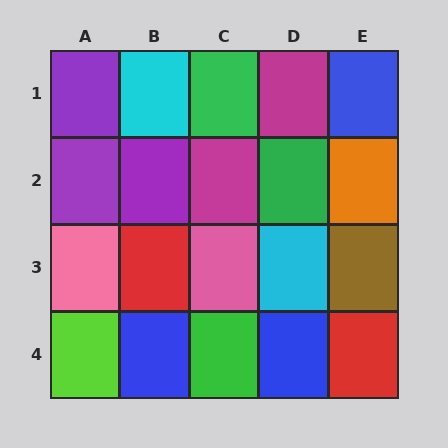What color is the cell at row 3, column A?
Pink.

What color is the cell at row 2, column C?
Magenta.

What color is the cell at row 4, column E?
Red.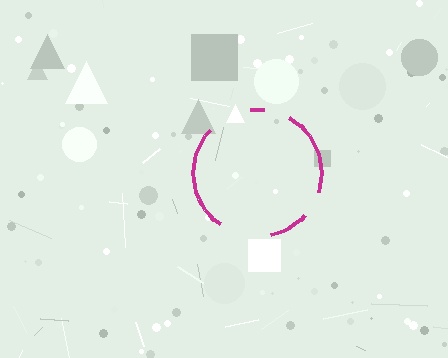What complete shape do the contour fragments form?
The contour fragments form a circle.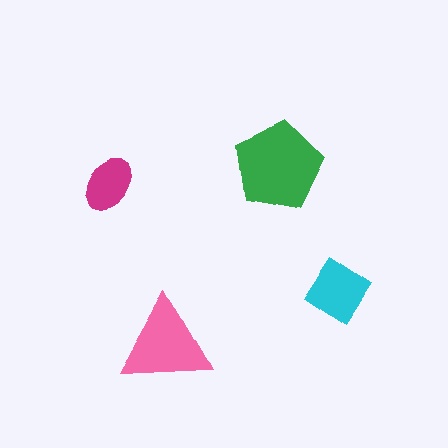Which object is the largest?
The green pentagon.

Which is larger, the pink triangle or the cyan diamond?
The pink triangle.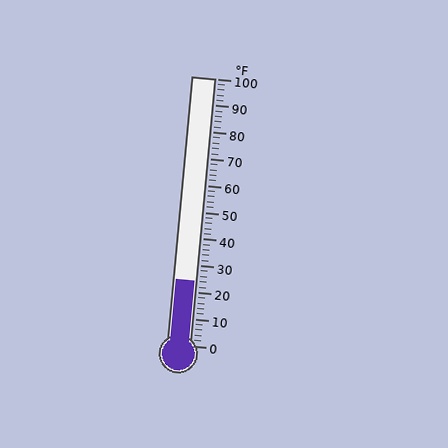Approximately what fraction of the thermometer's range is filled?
The thermometer is filled to approximately 25% of its range.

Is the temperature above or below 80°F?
The temperature is below 80°F.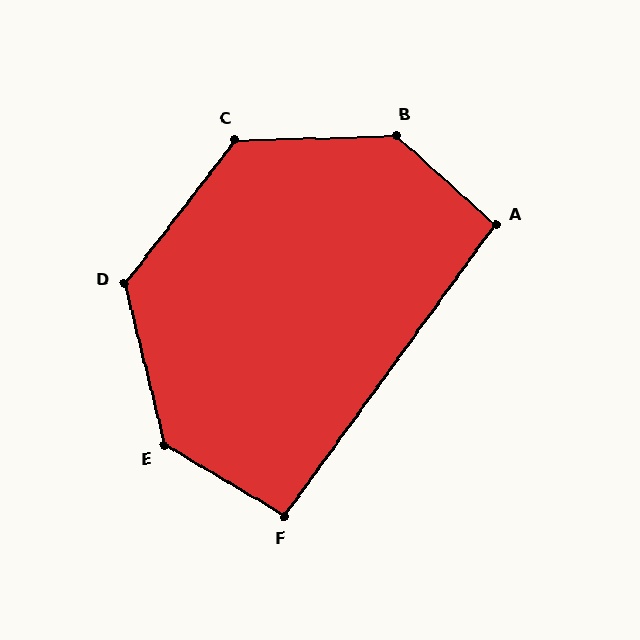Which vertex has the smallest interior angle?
F, at approximately 95 degrees.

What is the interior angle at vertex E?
Approximately 135 degrees (obtuse).